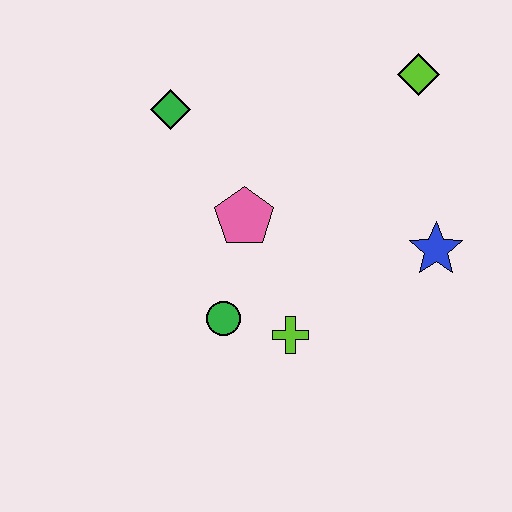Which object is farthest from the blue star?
The green diamond is farthest from the blue star.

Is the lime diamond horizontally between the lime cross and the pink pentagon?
No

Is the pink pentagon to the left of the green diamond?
No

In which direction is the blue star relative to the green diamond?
The blue star is to the right of the green diamond.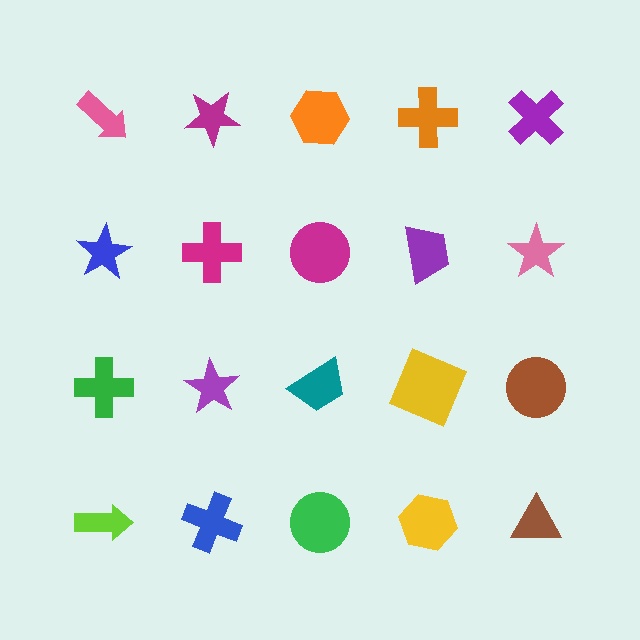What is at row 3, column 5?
A brown circle.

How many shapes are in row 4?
5 shapes.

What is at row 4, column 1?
A lime arrow.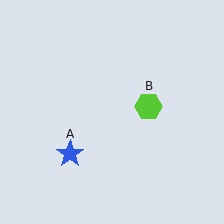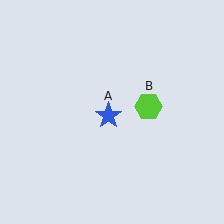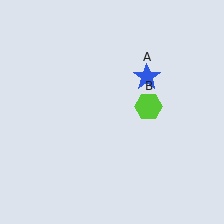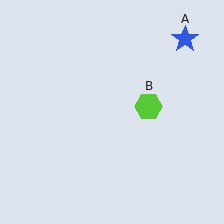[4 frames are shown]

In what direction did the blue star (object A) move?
The blue star (object A) moved up and to the right.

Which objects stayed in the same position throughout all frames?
Lime hexagon (object B) remained stationary.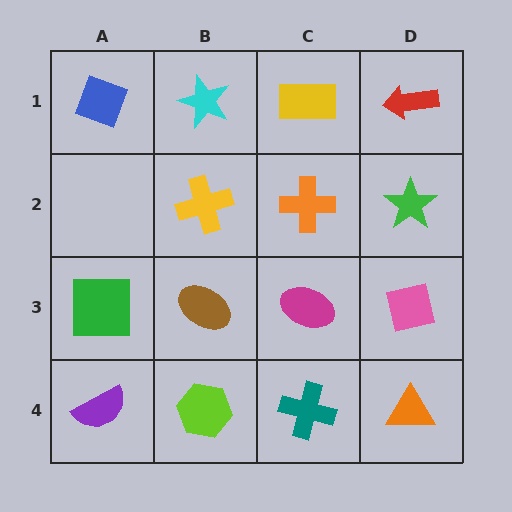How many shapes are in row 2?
3 shapes.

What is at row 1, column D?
A red arrow.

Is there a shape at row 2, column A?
No, that cell is empty.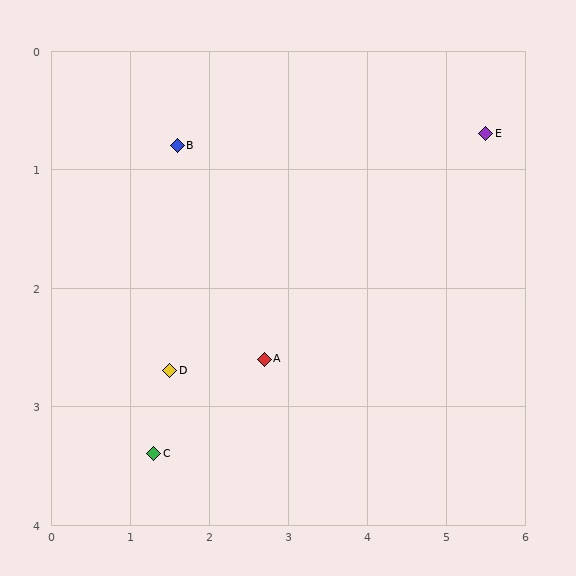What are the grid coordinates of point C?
Point C is at approximately (1.3, 3.4).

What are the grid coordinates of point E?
Point E is at approximately (5.5, 0.7).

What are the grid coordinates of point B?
Point B is at approximately (1.6, 0.8).